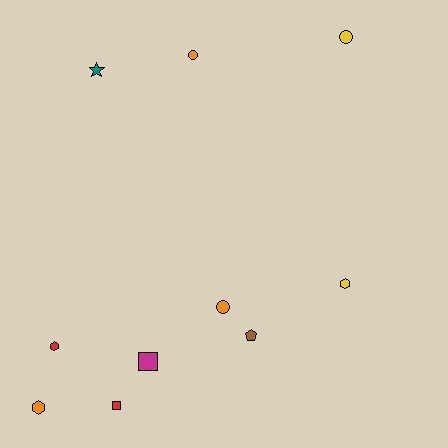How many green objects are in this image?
There are no green objects.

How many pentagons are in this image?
There is 1 pentagon.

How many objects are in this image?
There are 10 objects.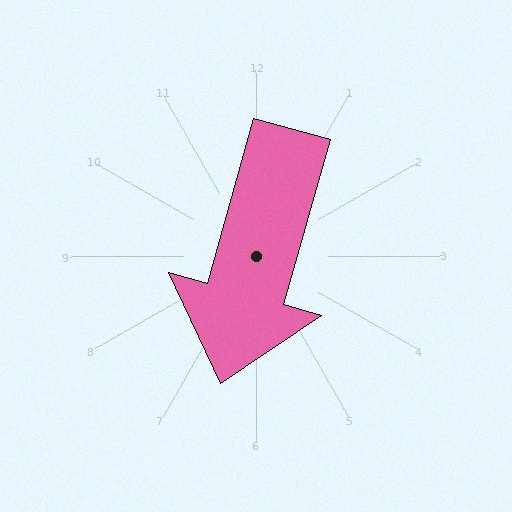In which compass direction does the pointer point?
South.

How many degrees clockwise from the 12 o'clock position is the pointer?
Approximately 196 degrees.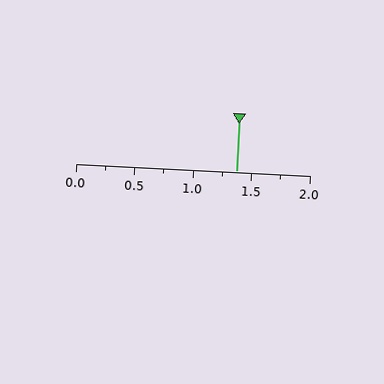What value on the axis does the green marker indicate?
The marker indicates approximately 1.38.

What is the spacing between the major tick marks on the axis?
The major ticks are spaced 0.5 apart.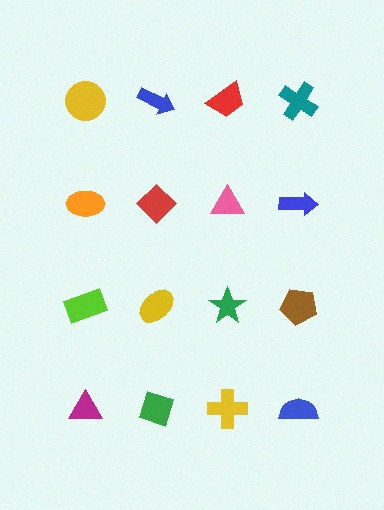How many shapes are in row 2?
4 shapes.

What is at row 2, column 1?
An orange ellipse.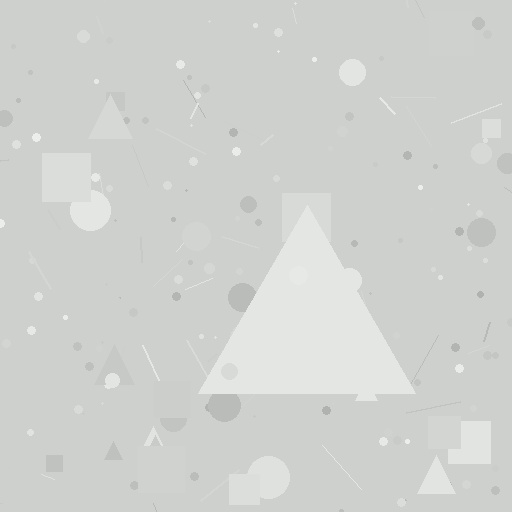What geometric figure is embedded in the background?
A triangle is embedded in the background.